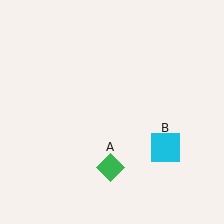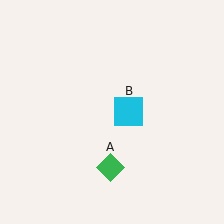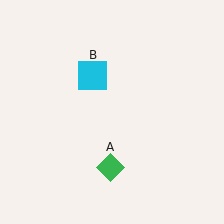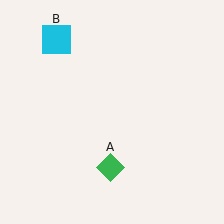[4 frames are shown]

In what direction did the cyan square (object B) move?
The cyan square (object B) moved up and to the left.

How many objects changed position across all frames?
1 object changed position: cyan square (object B).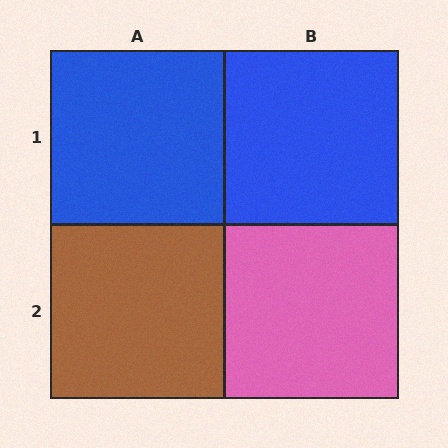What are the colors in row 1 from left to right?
Blue, blue.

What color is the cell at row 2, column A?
Brown.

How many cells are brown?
1 cell is brown.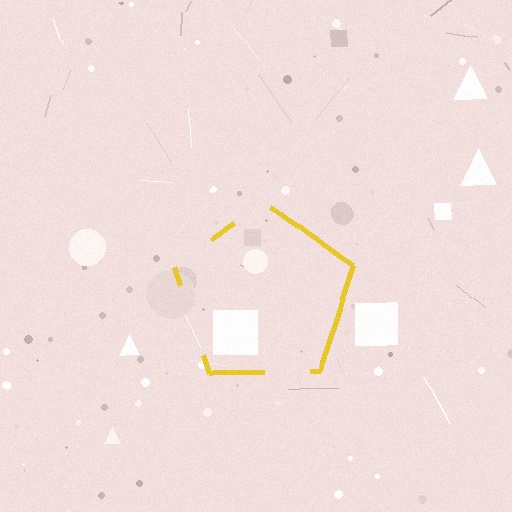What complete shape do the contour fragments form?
The contour fragments form a pentagon.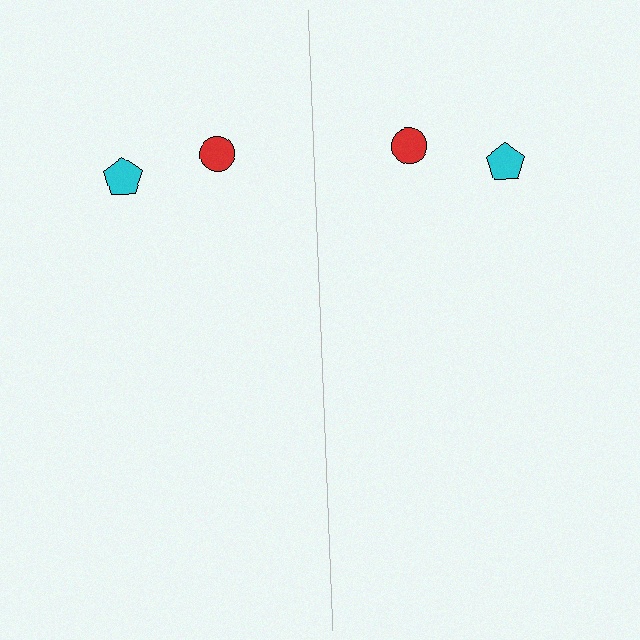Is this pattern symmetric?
Yes, this pattern has bilateral (reflection) symmetry.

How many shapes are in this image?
There are 4 shapes in this image.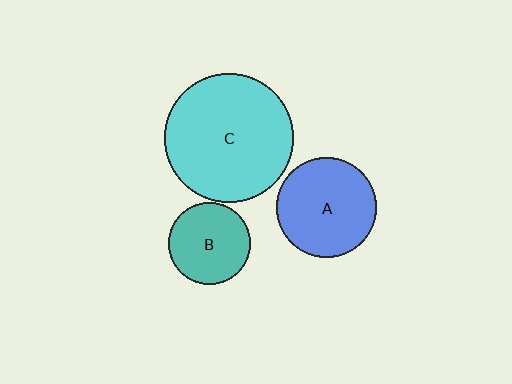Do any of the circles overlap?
No, none of the circles overlap.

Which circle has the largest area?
Circle C (cyan).